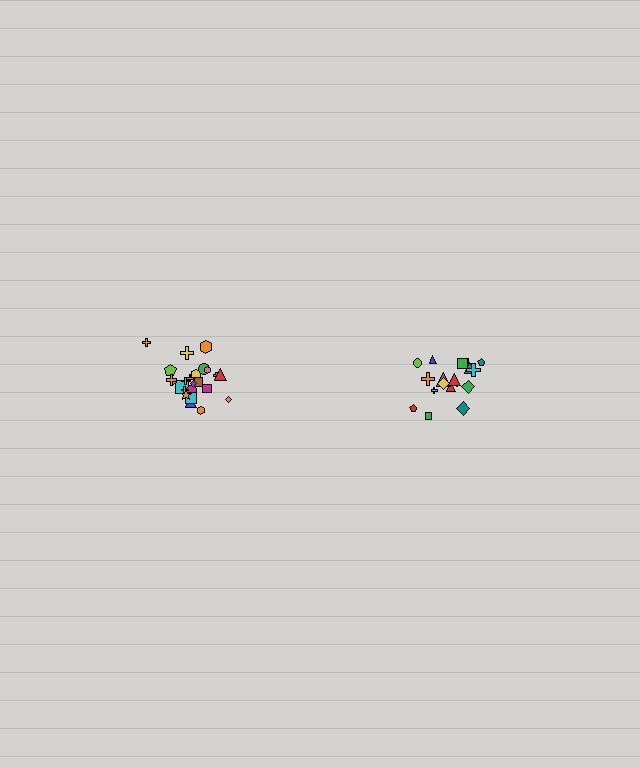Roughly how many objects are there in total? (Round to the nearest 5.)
Roughly 45 objects in total.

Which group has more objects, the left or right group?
The left group.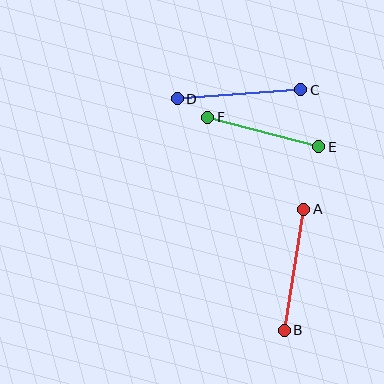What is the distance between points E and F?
The distance is approximately 115 pixels.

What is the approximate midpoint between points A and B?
The midpoint is at approximately (294, 270) pixels.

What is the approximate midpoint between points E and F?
The midpoint is at approximately (263, 132) pixels.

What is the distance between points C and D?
The distance is approximately 124 pixels.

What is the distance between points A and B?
The distance is approximately 123 pixels.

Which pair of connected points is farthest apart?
Points C and D are farthest apart.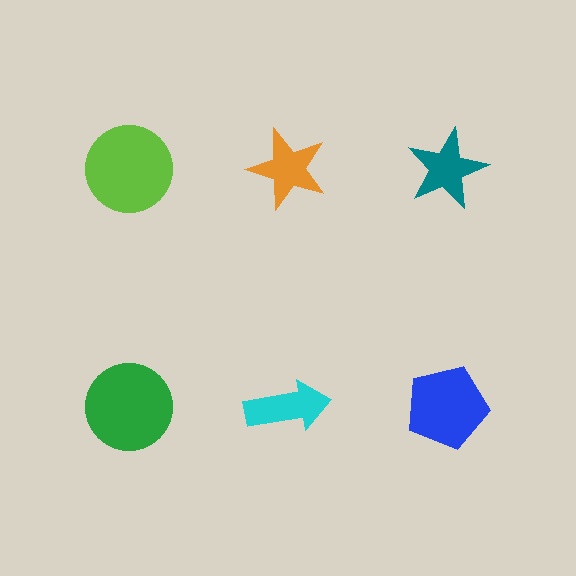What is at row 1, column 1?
A lime circle.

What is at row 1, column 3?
A teal star.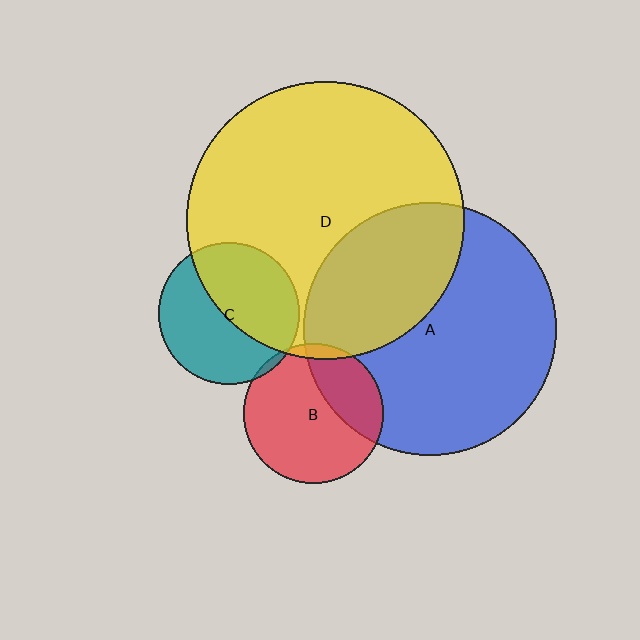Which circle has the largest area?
Circle D (yellow).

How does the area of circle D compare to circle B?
Approximately 3.9 times.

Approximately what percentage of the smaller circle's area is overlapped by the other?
Approximately 50%.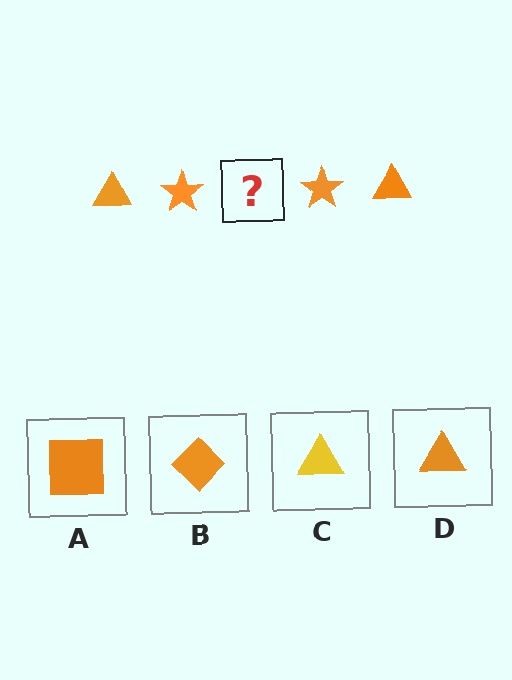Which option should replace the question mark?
Option D.